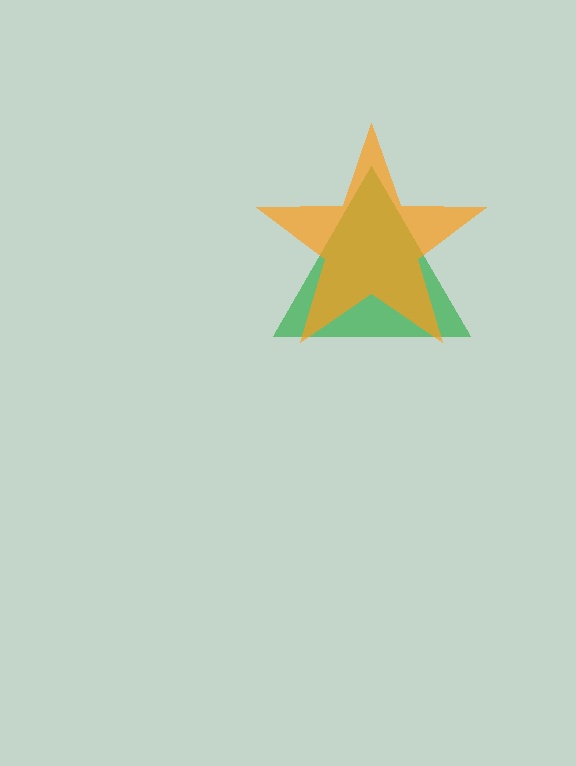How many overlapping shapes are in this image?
There are 2 overlapping shapes in the image.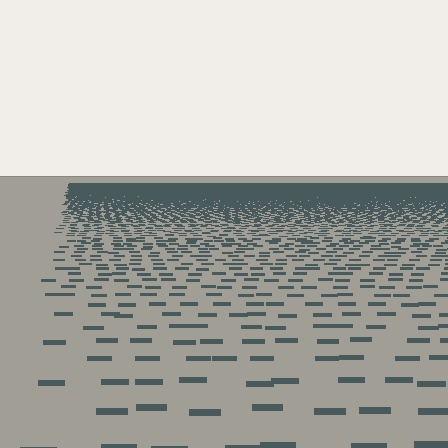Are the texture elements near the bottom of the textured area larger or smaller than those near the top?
Larger. Near the bottom, elements are closer to the viewer and appear at a bigger on-screen size.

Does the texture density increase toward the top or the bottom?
Density increases toward the top.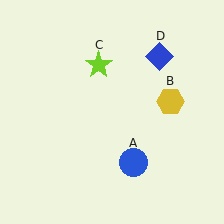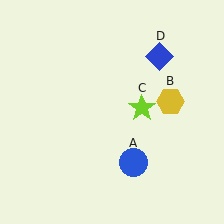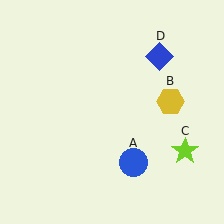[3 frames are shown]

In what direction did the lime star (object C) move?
The lime star (object C) moved down and to the right.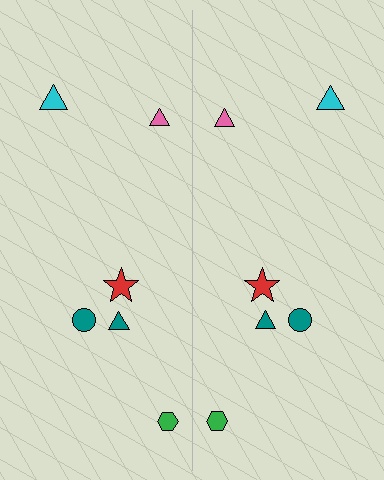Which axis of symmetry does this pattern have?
The pattern has a vertical axis of symmetry running through the center of the image.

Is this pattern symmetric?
Yes, this pattern has bilateral (reflection) symmetry.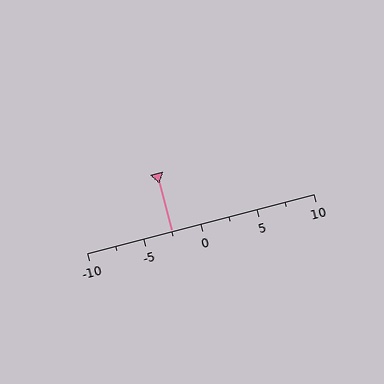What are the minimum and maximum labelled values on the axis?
The axis runs from -10 to 10.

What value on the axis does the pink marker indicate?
The marker indicates approximately -2.5.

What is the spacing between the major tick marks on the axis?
The major ticks are spaced 5 apart.